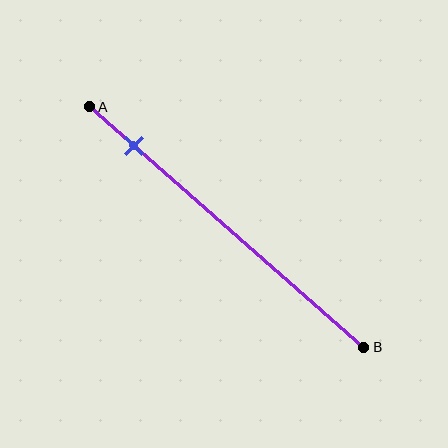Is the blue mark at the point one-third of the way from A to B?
No, the mark is at about 15% from A, not at the 33% one-third point.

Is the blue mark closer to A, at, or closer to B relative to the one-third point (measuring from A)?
The blue mark is closer to point A than the one-third point of segment AB.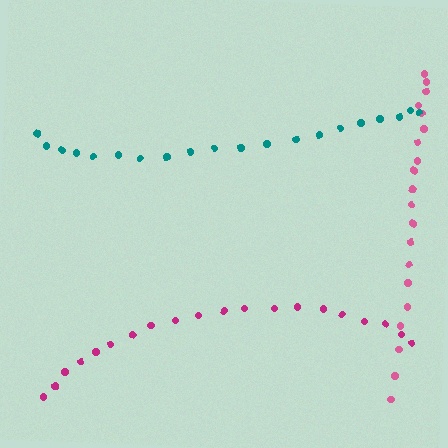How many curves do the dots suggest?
There are 3 distinct paths.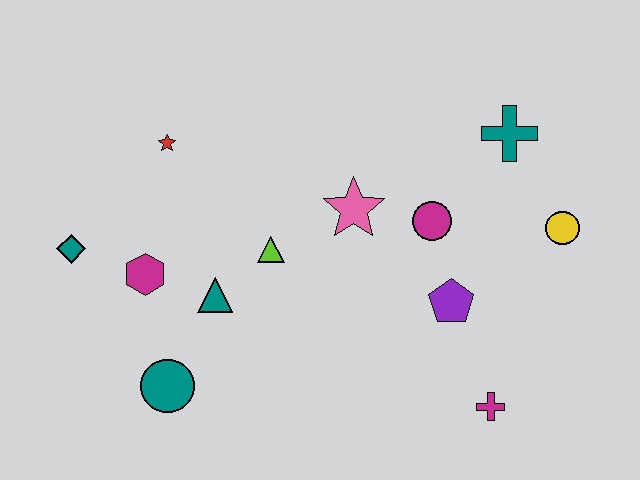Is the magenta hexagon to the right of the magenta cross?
No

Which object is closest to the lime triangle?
The teal triangle is closest to the lime triangle.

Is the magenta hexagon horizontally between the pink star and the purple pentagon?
No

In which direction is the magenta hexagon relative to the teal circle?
The magenta hexagon is above the teal circle.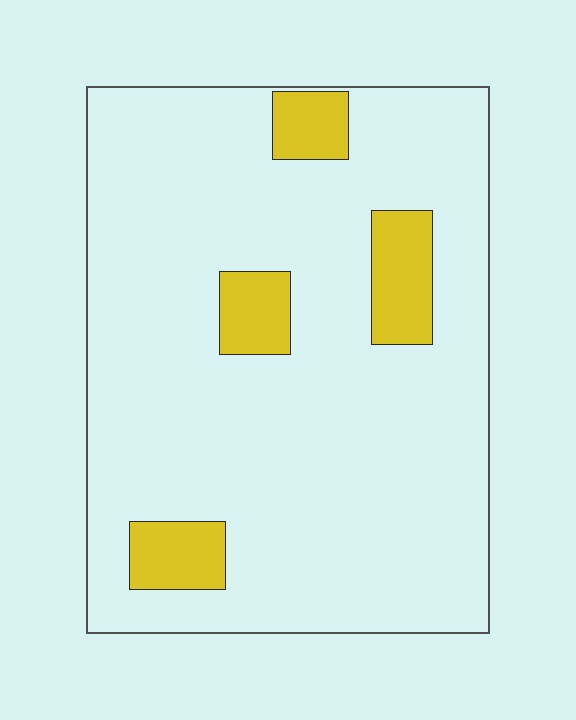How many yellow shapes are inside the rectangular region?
4.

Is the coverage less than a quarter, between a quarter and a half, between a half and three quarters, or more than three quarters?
Less than a quarter.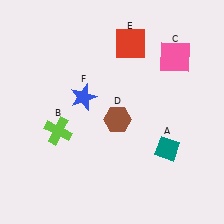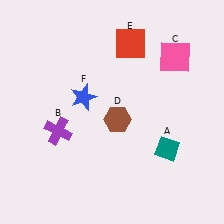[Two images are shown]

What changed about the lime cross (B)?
In Image 1, B is lime. In Image 2, it changed to purple.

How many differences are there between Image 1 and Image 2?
There is 1 difference between the two images.